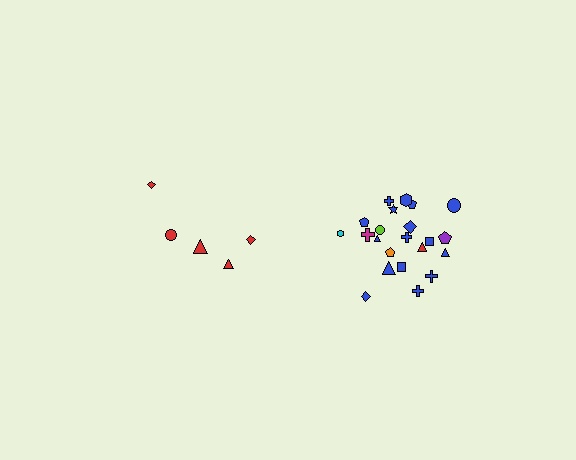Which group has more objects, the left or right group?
The right group.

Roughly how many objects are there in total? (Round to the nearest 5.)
Roughly 25 objects in total.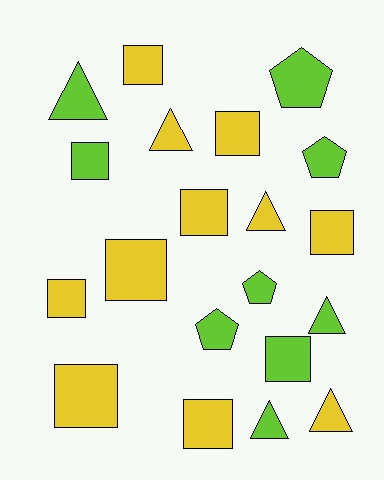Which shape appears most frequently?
Square, with 10 objects.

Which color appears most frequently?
Yellow, with 11 objects.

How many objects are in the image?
There are 20 objects.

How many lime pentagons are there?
There are 4 lime pentagons.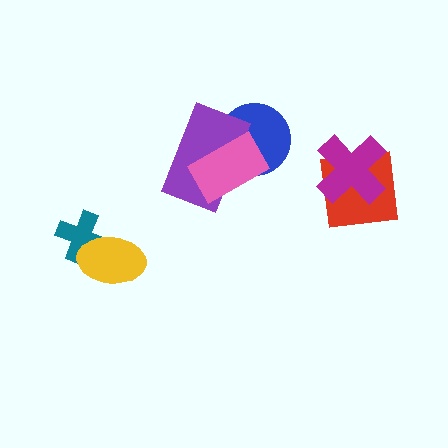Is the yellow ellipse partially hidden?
No, no other shape covers it.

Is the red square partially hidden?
Yes, it is partially covered by another shape.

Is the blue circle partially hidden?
Yes, it is partially covered by another shape.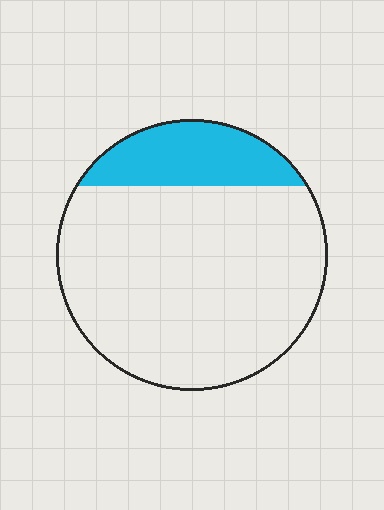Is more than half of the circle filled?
No.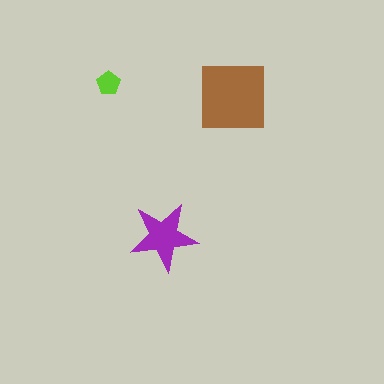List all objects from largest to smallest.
The brown square, the purple star, the lime pentagon.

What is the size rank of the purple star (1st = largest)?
2nd.